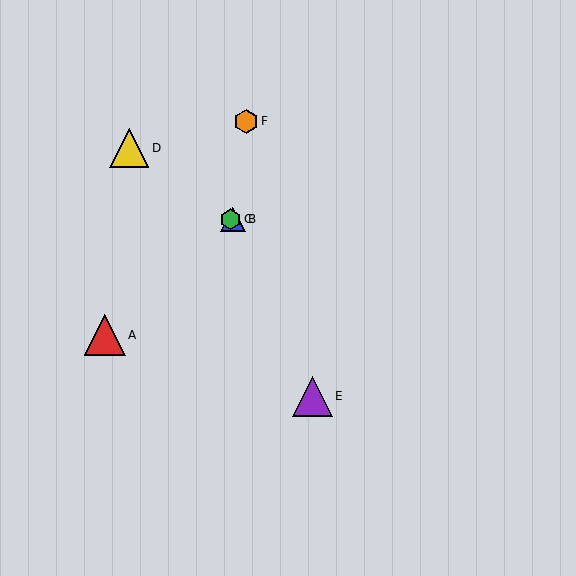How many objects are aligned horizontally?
2 objects (B, C) are aligned horizontally.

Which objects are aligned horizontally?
Objects B, C are aligned horizontally.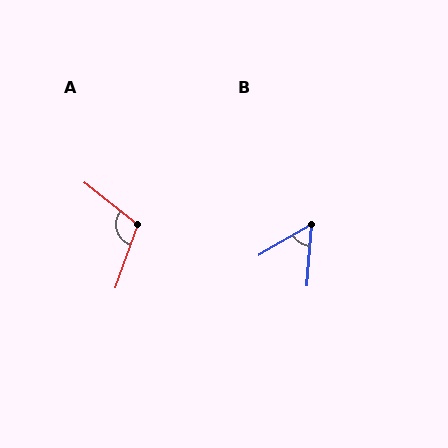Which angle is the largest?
A, at approximately 109 degrees.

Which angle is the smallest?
B, at approximately 56 degrees.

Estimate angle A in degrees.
Approximately 109 degrees.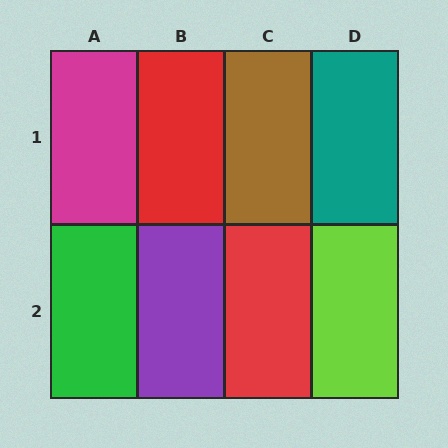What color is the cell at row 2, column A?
Green.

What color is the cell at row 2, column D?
Lime.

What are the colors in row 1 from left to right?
Magenta, red, brown, teal.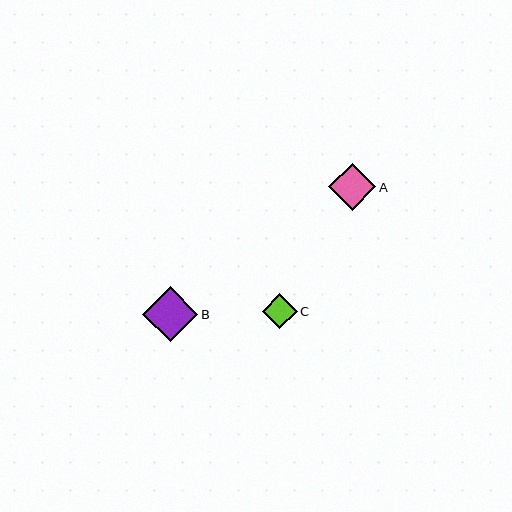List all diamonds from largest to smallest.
From largest to smallest: B, A, C.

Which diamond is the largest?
Diamond B is the largest with a size of approximately 55 pixels.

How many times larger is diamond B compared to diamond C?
Diamond B is approximately 1.6 times the size of diamond C.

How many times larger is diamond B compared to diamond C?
Diamond B is approximately 1.6 times the size of diamond C.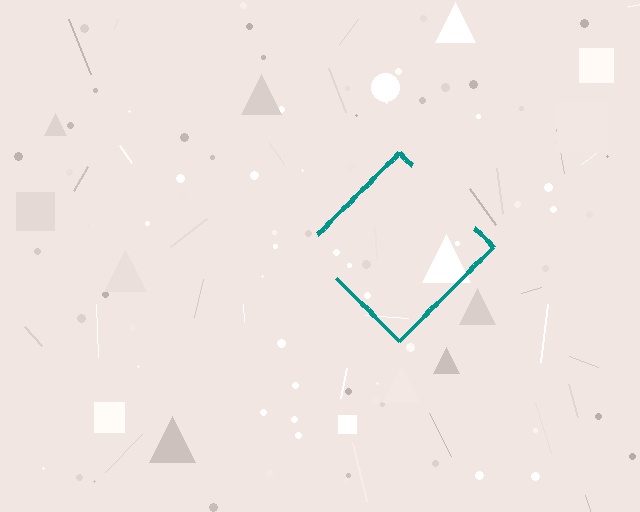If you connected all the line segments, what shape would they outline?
They would outline a diamond.